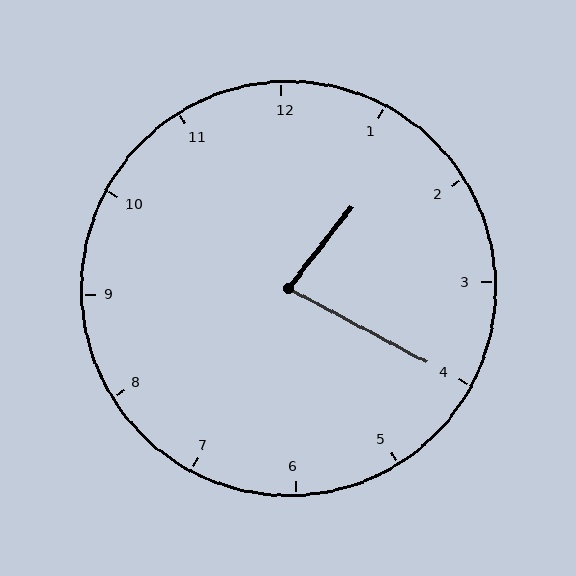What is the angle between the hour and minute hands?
Approximately 80 degrees.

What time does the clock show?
1:20.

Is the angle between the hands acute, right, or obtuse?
It is acute.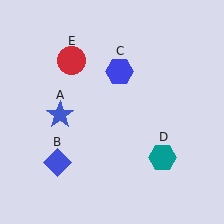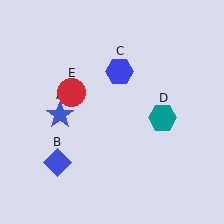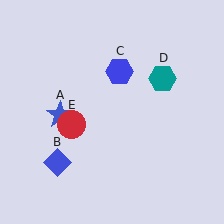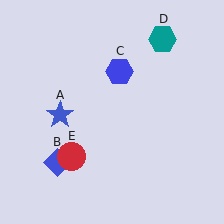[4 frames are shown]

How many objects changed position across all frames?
2 objects changed position: teal hexagon (object D), red circle (object E).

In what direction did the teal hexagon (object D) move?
The teal hexagon (object D) moved up.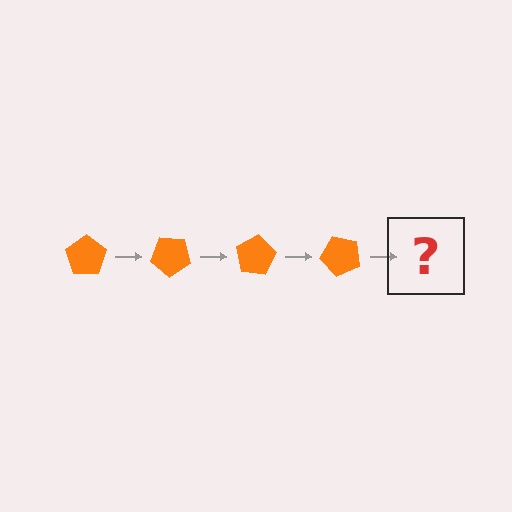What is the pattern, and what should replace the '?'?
The pattern is that the pentagon rotates 40 degrees each step. The '?' should be an orange pentagon rotated 160 degrees.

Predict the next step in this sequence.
The next step is an orange pentagon rotated 160 degrees.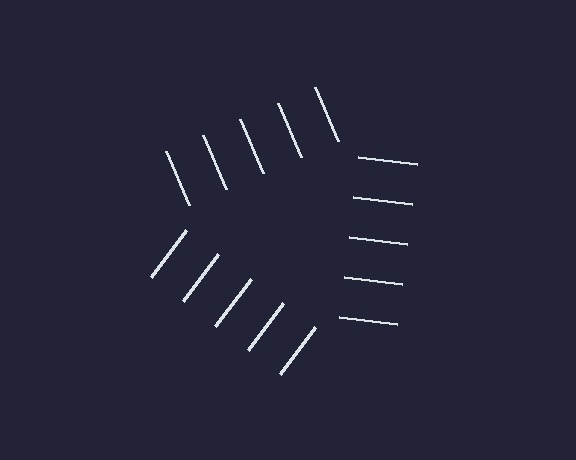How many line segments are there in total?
15 — 5 along each of the 3 edges.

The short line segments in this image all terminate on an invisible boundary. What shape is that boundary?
An illusory triangle — the line segments terminate on its edges but no continuous stroke is drawn.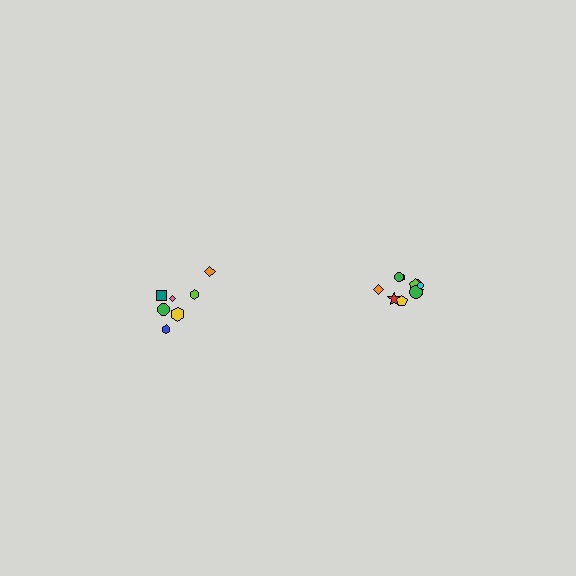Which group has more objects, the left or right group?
The right group.